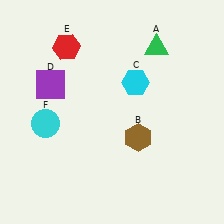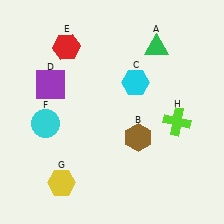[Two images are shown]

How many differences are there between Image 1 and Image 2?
There are 2 differences between the two images.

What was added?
A yellow hexagon (G), a lime cross (H) were added in Image 2.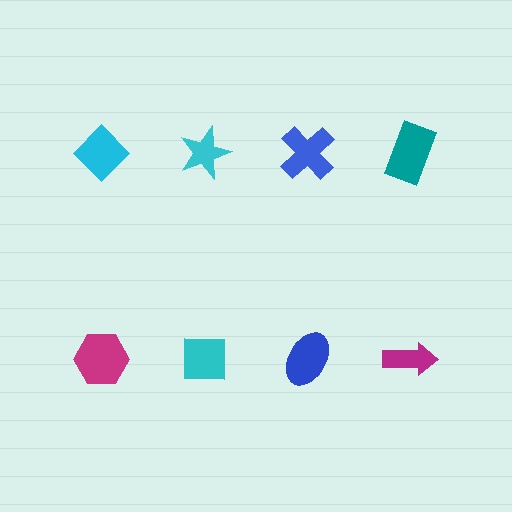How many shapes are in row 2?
4 shapes.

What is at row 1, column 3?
A blue cross.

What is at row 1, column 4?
A teal rectangle.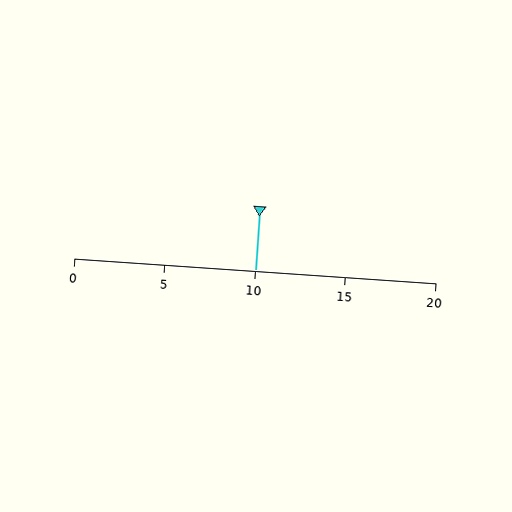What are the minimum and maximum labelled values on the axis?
The axis runs from 0 to 20.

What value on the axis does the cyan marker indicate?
The marker indicates approximately 10.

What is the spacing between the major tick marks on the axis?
The major ticks are spaced 5 apart.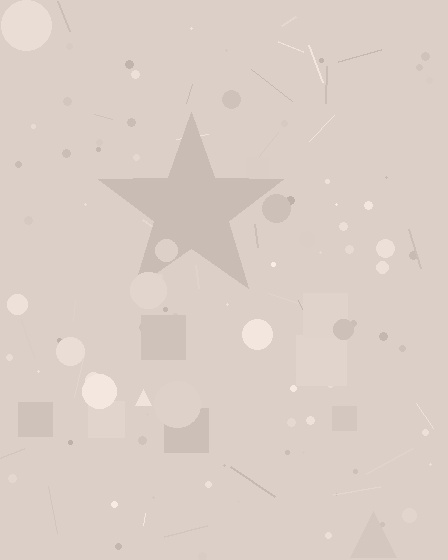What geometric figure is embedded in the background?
A star is embedded in the background.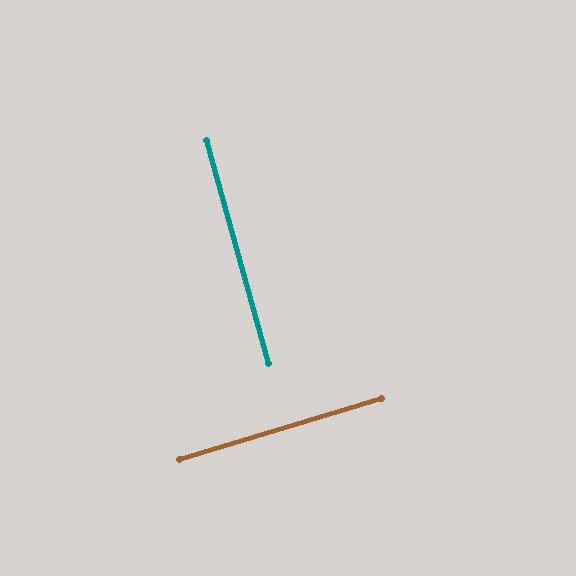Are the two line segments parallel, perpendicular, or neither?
Perpendicular — they meet at approximately 89°.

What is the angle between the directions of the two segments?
Approximately 89 degrees.